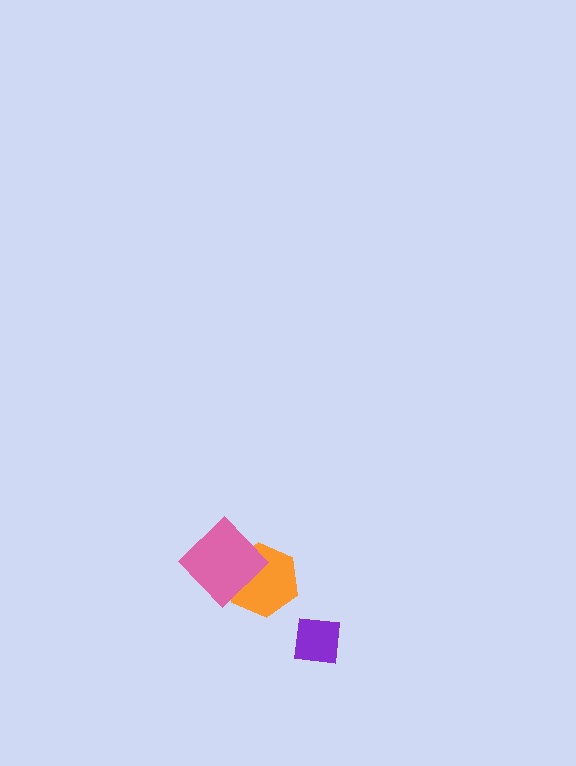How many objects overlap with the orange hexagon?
1 object overlaps with the orange hexagon.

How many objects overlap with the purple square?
0 objects overlap with the purple square.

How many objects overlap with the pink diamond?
1 object overlaps with the pink diamond.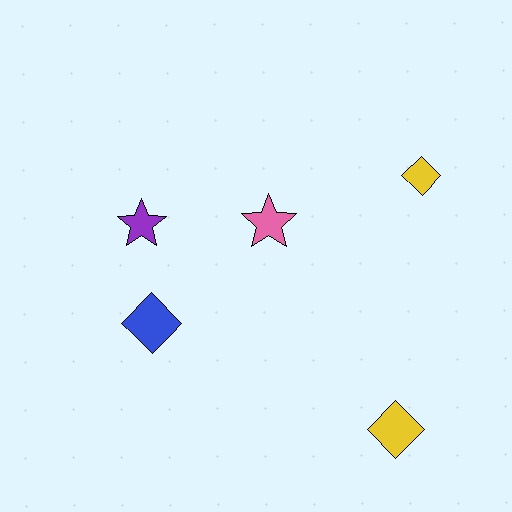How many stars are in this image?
There are 2 stars.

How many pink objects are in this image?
There is 1 pink object.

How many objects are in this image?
There are 5 objects.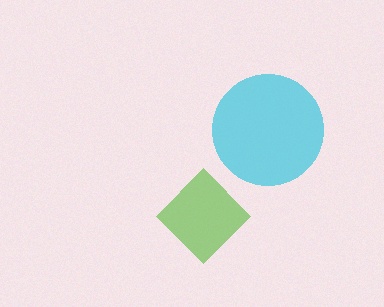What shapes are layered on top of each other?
The layered shapes are: a cyan circle, a lime diamond.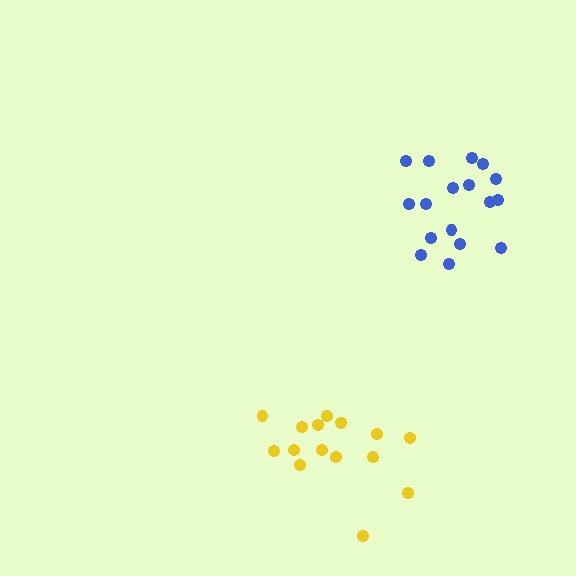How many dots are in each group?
Group 1: 15 dots, Group 2: 17 dots (32 total).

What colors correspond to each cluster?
The clusters are colored: yellow, blue.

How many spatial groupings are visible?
There are 2 spatial groupings.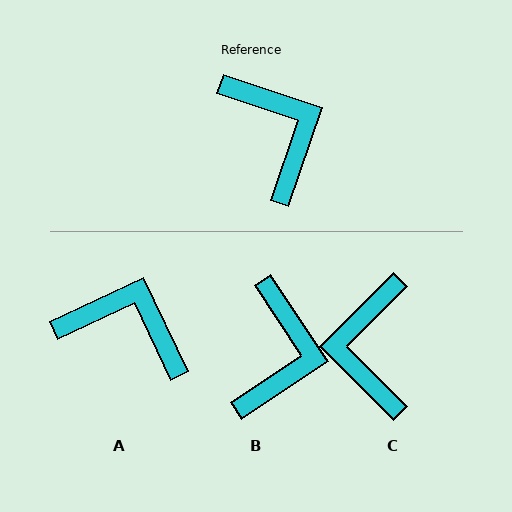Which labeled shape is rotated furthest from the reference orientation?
C, about 154 degrees away.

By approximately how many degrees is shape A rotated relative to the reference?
Approximately 44 degrees counter-clockwise.